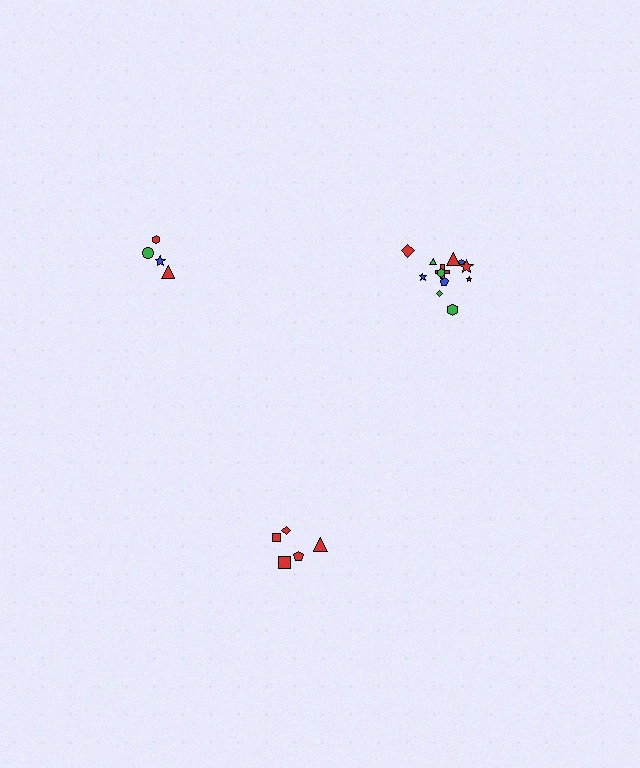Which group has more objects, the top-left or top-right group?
The top-right group.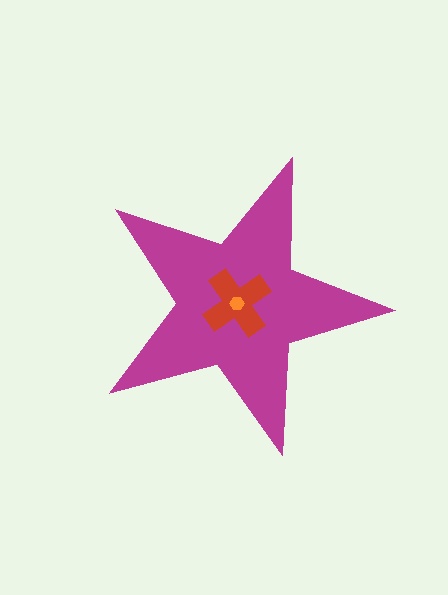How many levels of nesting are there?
3.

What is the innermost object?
The orange hexagon.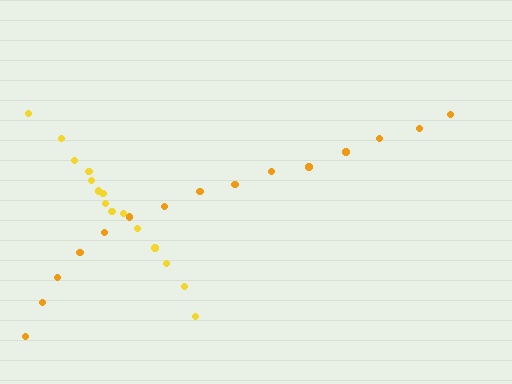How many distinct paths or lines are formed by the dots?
There are 2 distinct paths.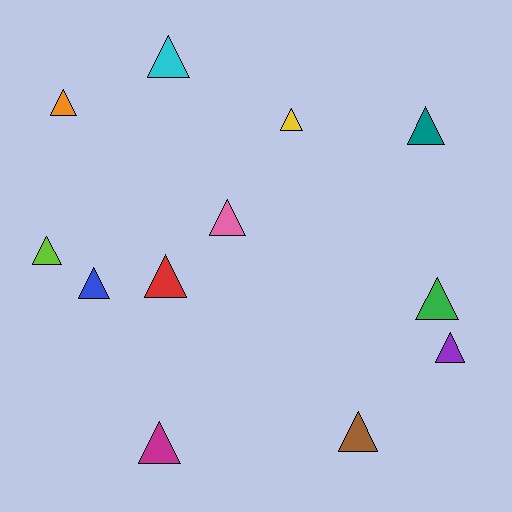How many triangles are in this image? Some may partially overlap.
There are 12 triangles.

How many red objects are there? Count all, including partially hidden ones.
There is 1 red object.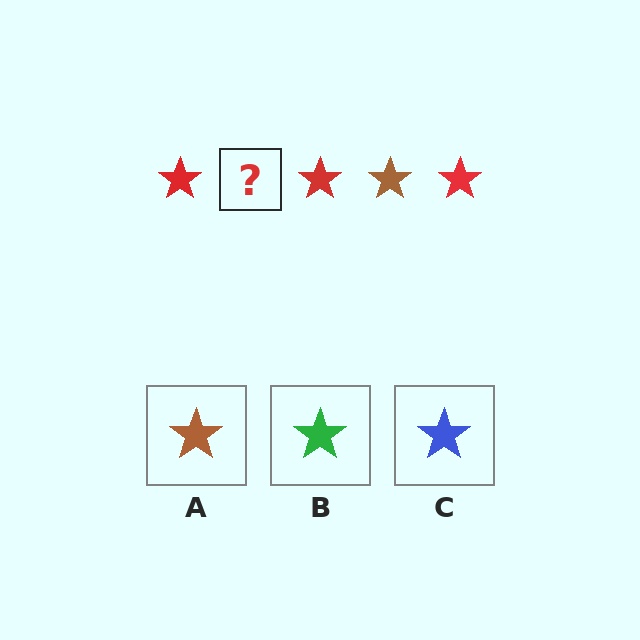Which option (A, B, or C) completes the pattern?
A.